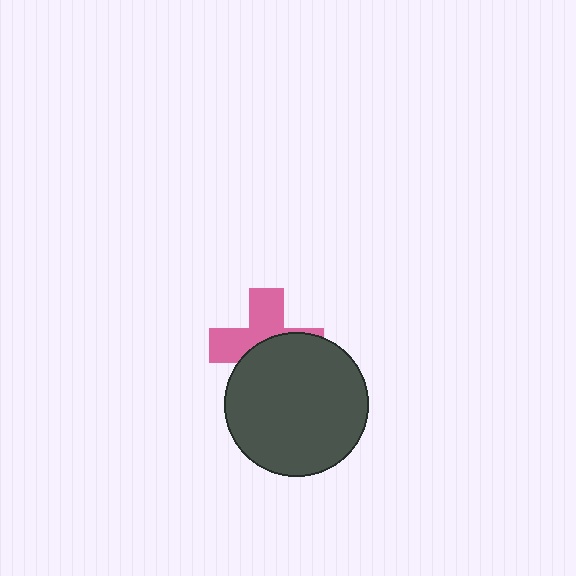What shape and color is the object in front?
The object in front is a dark gray circle.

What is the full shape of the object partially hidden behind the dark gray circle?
The partially hidden object is a pink cross.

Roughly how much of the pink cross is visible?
About half of it is visible (roughly 49%).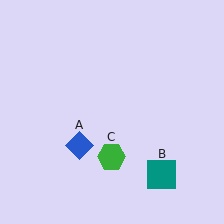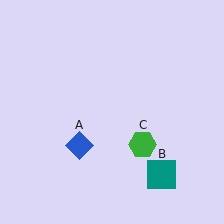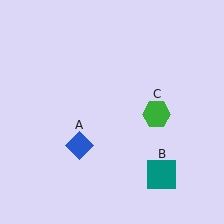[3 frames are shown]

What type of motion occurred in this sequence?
The green hexagon (object C) rotated counterclockwise around the center of the scene.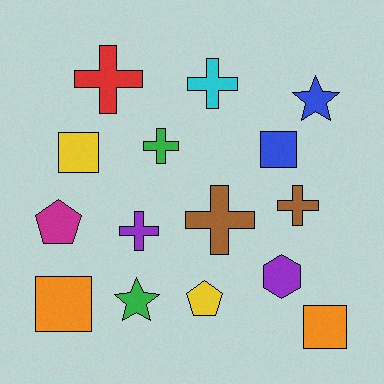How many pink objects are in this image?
There are no pink objects.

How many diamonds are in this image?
There are no diamonds.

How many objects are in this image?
There are 15 objects.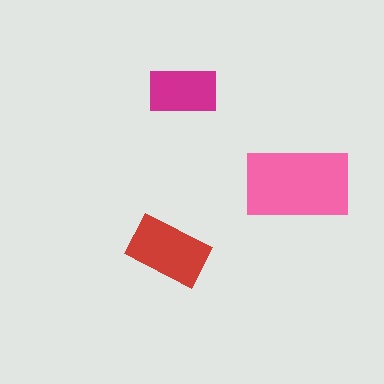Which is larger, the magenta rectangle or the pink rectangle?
The pink one.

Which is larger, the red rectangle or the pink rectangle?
The pink one.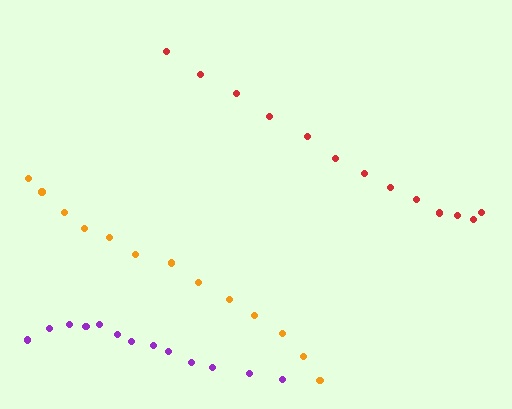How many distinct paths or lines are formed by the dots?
There are 3 distinct paths.